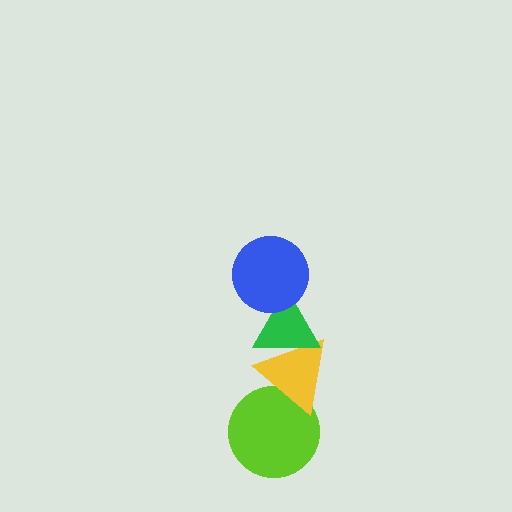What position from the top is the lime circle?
The lime circle is 4th from the top.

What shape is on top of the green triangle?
The blue circle is on top of the green triangle.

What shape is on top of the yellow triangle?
The green triangle is on top of the yellow triangle.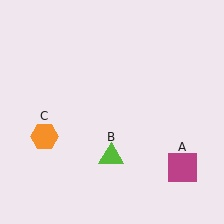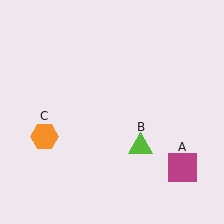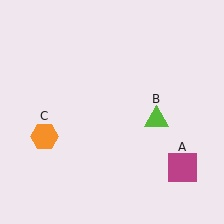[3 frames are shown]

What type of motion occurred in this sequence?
The lime triangle (object B) rotated counterclockwise around the center of the scene.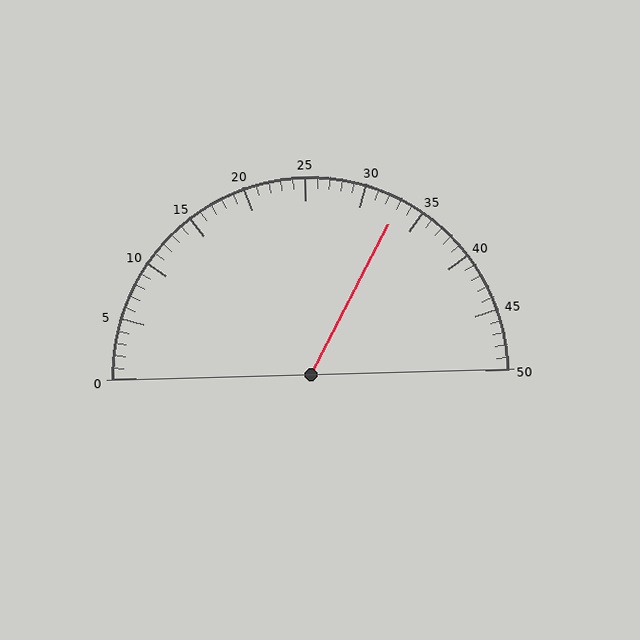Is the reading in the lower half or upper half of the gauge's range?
The reading is in the upper half of the range (0 to 50).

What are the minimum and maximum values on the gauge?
The gauge ranges from 0 to 50.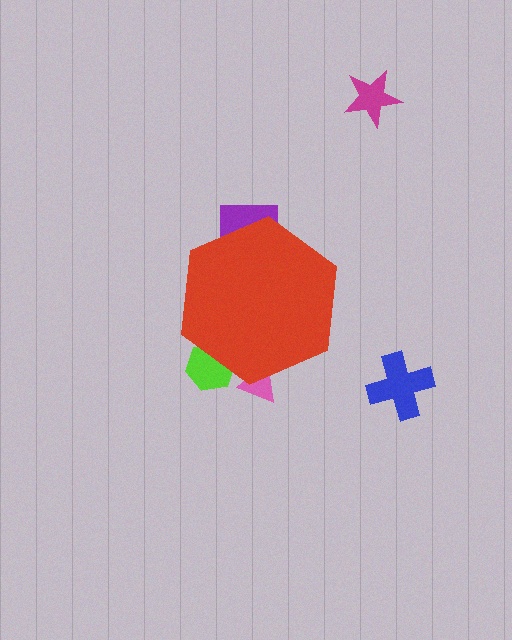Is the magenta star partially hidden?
No, the magenta star is fully visible.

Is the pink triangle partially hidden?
Yes, the pink triangle is partially hidden behind the red hexagon.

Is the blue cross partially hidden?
No, the blue cross is fully visible.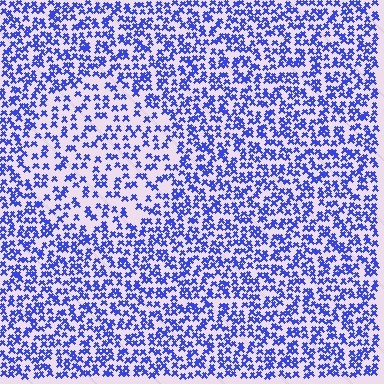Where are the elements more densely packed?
The elements are more densely packed outside the circle boundary.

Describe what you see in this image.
The image contains small blue elements arranged at two different densities. A circle-shaped region is visible where the elements are less densely packed than the surrounding area.